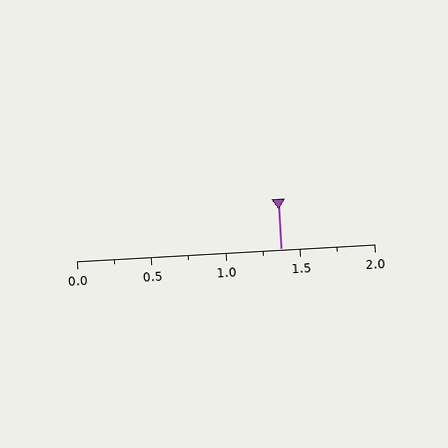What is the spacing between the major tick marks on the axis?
The major ticks are spaced 0.5 apart.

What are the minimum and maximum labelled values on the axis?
The axis runs from 0.0 to 2.0.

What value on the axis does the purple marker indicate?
The marker indicates approximately 1.38.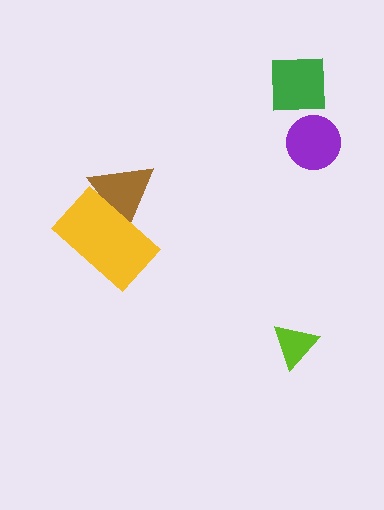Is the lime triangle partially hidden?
No, no other shape covers it.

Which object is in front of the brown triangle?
The yellow rectangle is in front of the brown triangle.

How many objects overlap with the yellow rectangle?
1 object overlaps with the yellow rectangle.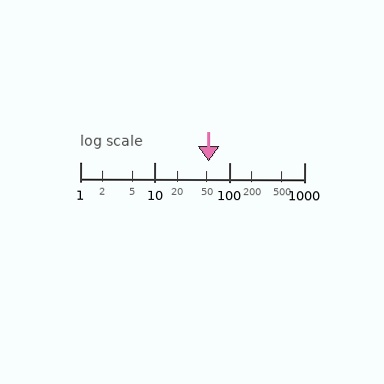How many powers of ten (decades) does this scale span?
The scale spans 3 decades, from 1 to 1000.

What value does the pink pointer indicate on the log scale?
The pointer indicates approximately 53.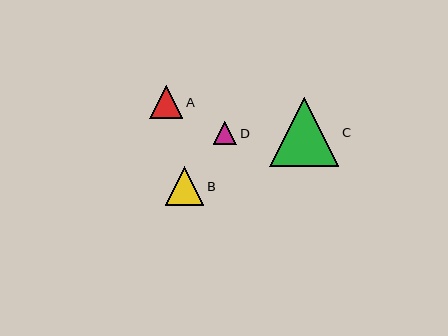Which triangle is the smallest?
Triangle D is the smallest with a size of approximately 24 pixels.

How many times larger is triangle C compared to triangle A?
Triangle C is approximately 2.1 times the size of triangle A.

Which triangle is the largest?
Triangle C is the largest with a size of approximately 69 pixels.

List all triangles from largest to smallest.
From largest to smallest: C, B, A, D.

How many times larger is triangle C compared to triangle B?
Triangle C is approximately 1.8 times the size of triangle B.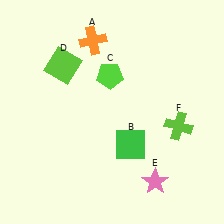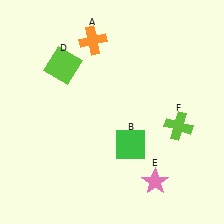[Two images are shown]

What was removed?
The lime pentagon (C) was removed in Image 2.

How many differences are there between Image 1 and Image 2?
There is 1 difference between the two images.